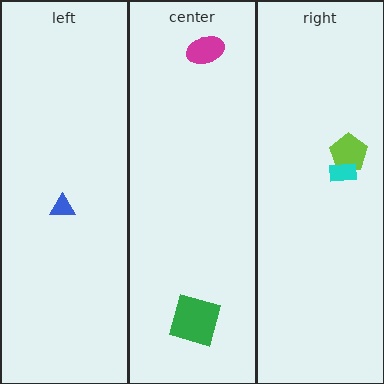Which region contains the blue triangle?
The left region.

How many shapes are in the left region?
1.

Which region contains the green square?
The center region.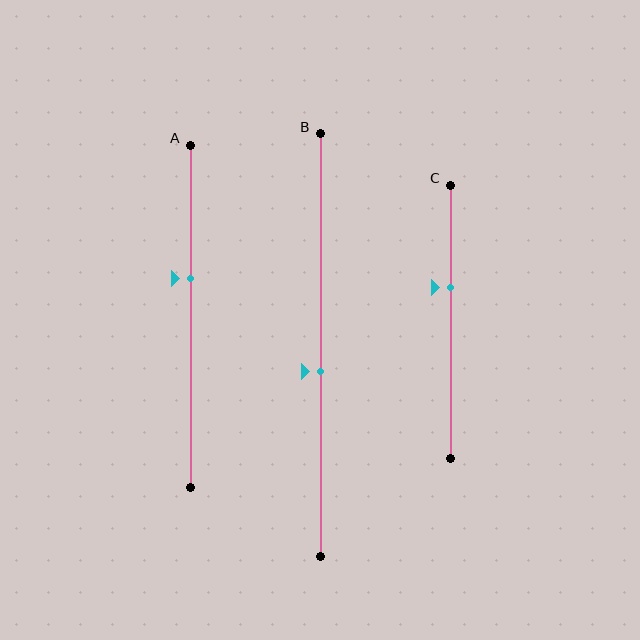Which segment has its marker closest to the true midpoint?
Segment B has its marker closest to the true midpoint.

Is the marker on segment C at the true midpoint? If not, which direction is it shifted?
No, the marker on segment C is shifted upward by about 13% of the segment length.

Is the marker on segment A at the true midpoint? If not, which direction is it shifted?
No, the marker on segment A is shifted upward by about 11% of the segment length.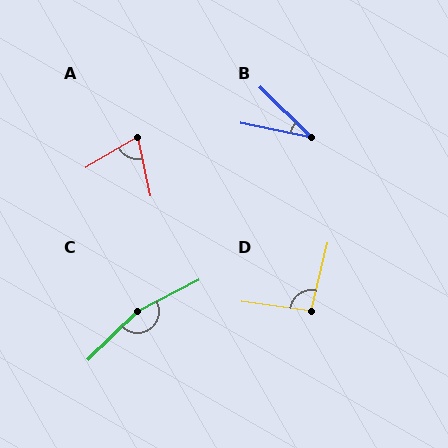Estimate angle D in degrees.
Approximately 96 degrees.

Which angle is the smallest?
B, at approximately 32 degrees.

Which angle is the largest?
C, at approximately 163 degrees.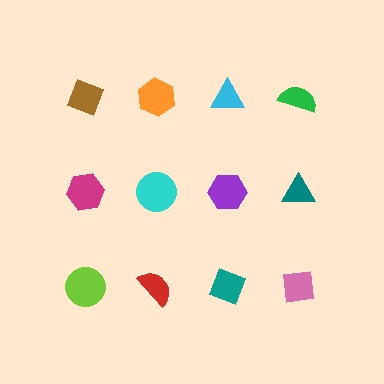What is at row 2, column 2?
A cyan circle.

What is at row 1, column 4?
A green semicircle.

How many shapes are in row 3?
4 shapes.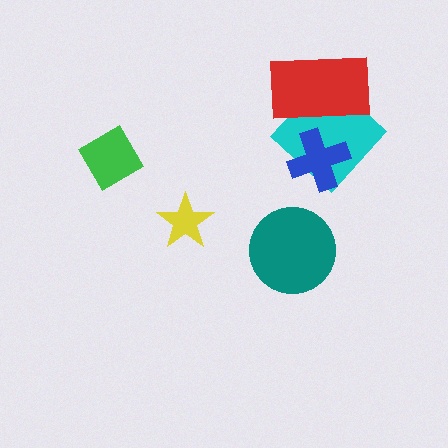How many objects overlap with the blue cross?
1 object overlaps with the blue cross.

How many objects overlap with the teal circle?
0 objects overlap with the teal circle.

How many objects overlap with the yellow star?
0 objects overlap with the yellow star.